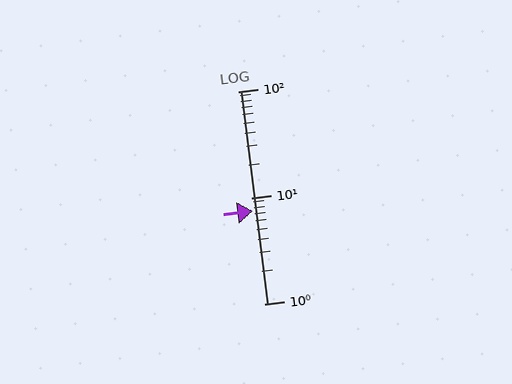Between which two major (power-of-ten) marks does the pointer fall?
The pointer is between 1 and 10.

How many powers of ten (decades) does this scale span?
The scale spans 2 decades, from 1 to 100.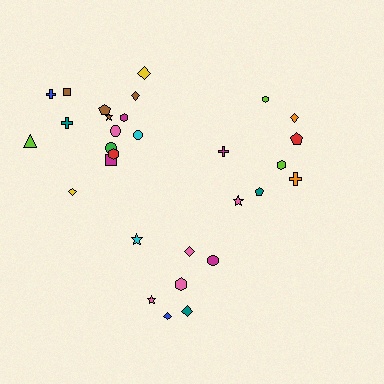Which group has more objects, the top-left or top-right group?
The top-left group.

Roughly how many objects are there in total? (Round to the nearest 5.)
Roughly 30 objects in total.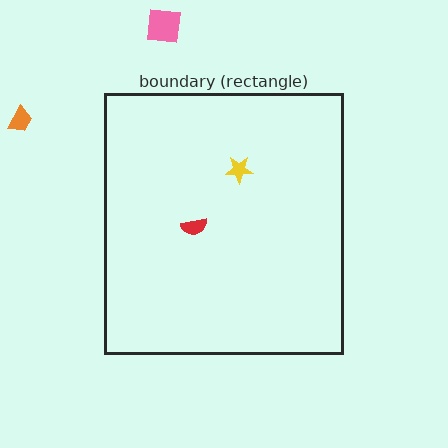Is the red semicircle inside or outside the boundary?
Inside.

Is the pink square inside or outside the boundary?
Outside.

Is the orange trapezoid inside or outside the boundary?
Outside.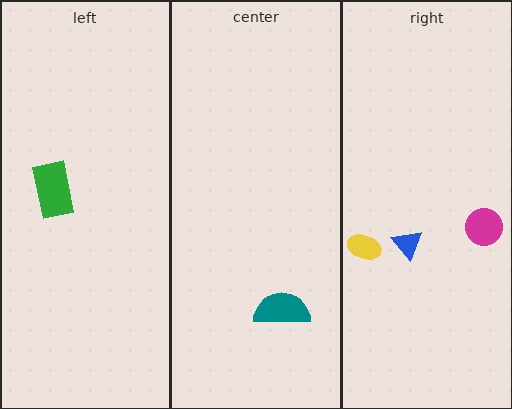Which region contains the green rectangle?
The left region.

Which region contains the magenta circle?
The right region.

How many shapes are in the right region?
3.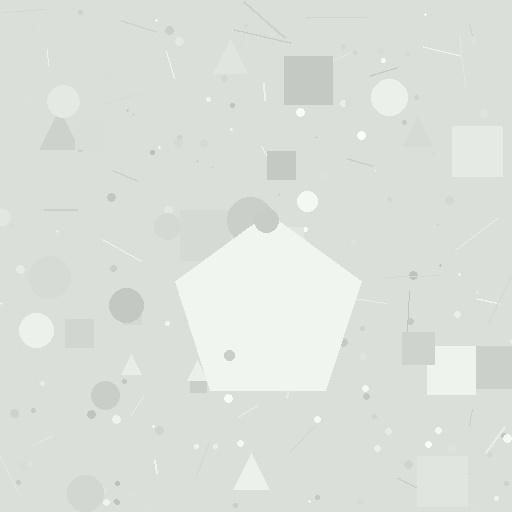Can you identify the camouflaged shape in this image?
The camouflaged shape is a pentagon.